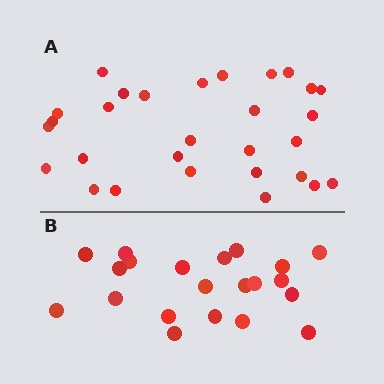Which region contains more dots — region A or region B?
Region A (the top region) has more dots.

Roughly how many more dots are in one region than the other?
Region A has roughly 8 or so more dots than region B.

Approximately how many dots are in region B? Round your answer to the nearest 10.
About 20 dots. (The exact count is 21, which rounds to 20.)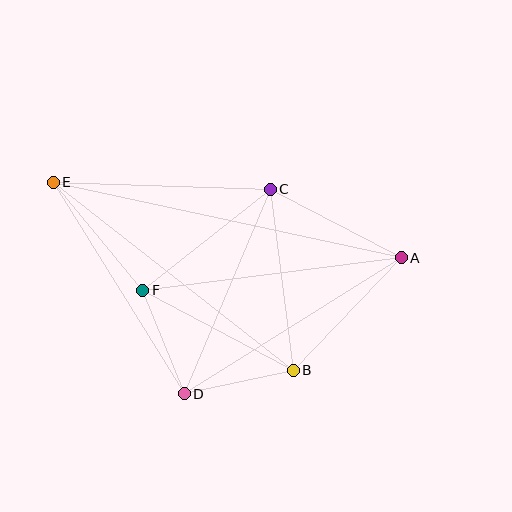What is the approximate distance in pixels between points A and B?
The distance between A and B is approximately 156 pixels.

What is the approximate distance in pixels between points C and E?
The distance between C and E is approximately 217 pixels.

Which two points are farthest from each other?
Points A and E are farthest from each other.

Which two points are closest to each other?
Points D and F are closest to each other.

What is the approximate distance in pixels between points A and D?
The distance between A and D is approximately 256 pixels.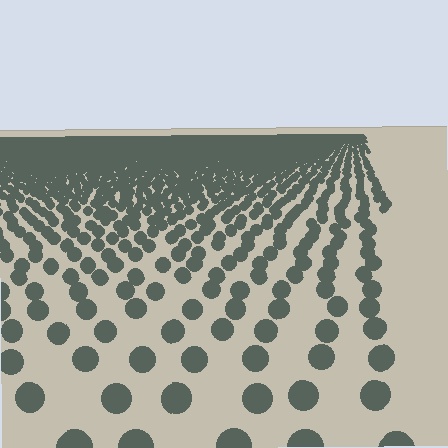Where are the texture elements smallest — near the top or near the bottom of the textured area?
Near the top.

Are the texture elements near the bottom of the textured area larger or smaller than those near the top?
Larger. Near the bottom, elements are closer to the viewer and appear at a bigger on-screen size.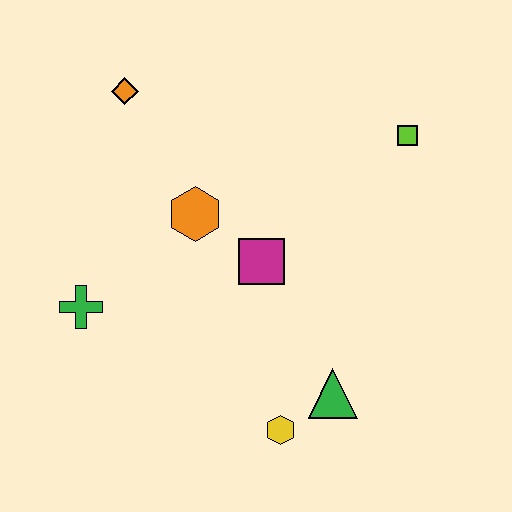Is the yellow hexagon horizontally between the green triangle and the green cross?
Yes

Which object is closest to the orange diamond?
The orange hexagon is closest to the orange diamond.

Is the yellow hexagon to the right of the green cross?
Yes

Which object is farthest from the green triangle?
The orange diamond is farthest from the green triangle.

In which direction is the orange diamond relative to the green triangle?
The orange diamond is above the green triangle.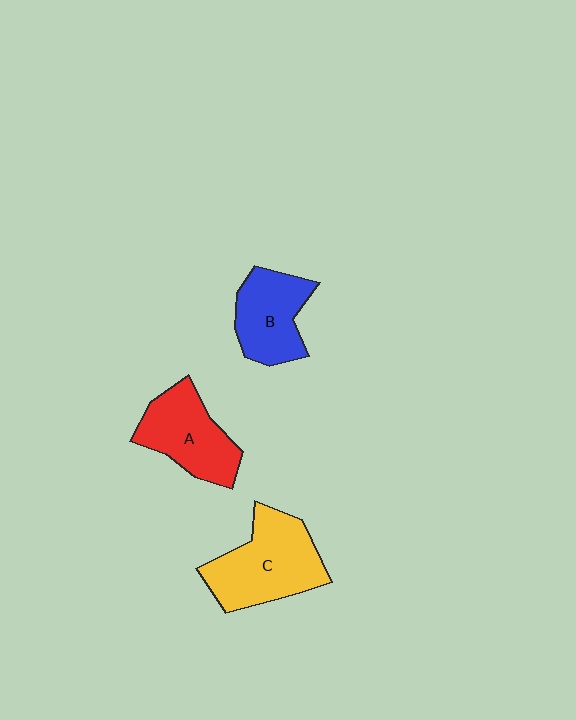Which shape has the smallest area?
Shape B (blue).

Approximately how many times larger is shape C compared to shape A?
Approximately 1.3 times.